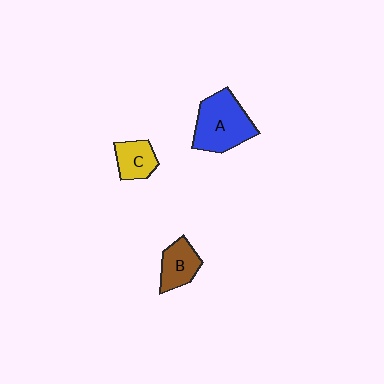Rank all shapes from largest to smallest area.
From largest to smallest: A (blue), B (brown), C (yellow).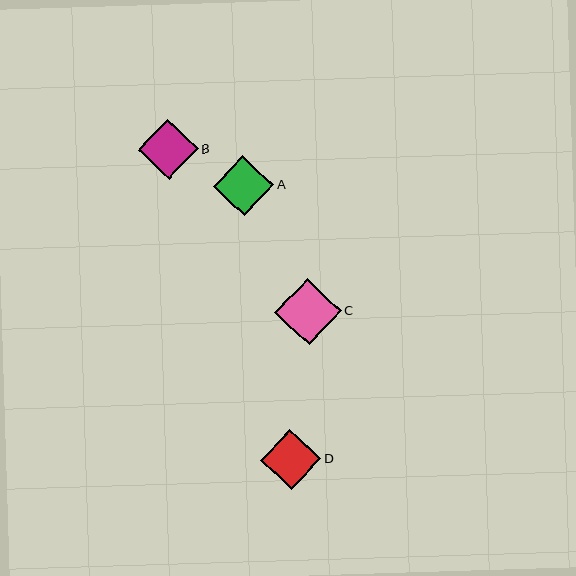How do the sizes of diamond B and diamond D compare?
Diamond B and diamond D are approximately the same size.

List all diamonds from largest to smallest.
From largest to smallest: C, B, D, A.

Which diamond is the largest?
Diamond C is the largest with a size of approximately 67 pixels.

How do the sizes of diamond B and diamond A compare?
Diamond B and diamond A are approximately the same size.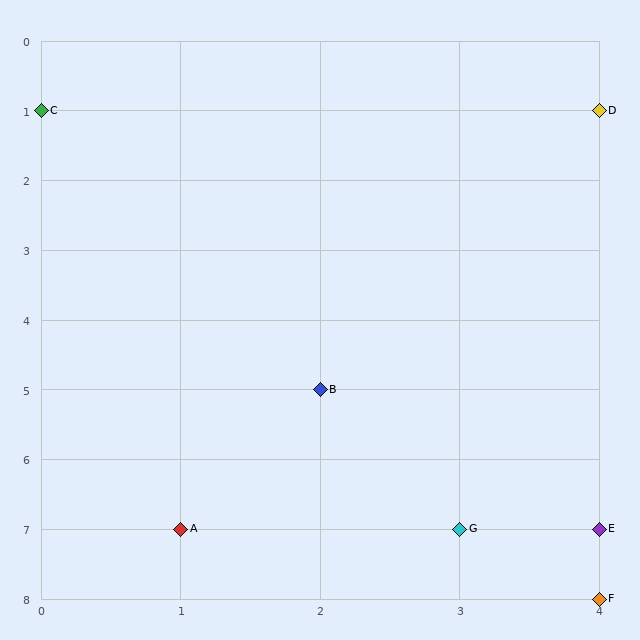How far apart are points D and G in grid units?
Points D and G are 1 column and 6 rows apart (about 6.1 grid units diagonally).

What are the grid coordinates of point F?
Point F is at grid coordinates (4, 8).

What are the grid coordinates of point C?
Point C is at grid coordinates (0, 1).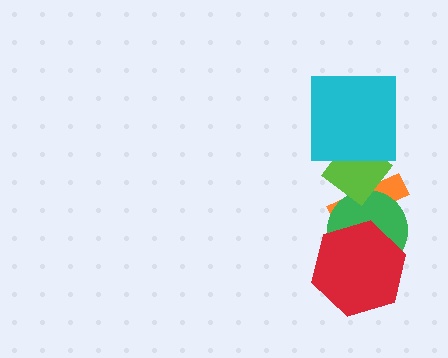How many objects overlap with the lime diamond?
3 objects overlap with the lime diamond.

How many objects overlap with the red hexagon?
2 objects overlap with the red hexagon.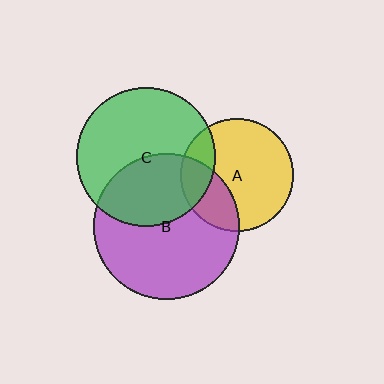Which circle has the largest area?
Circle B (purple).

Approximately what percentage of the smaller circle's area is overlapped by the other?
Approximately 30%.